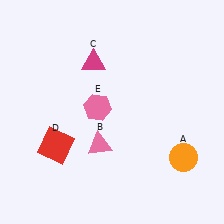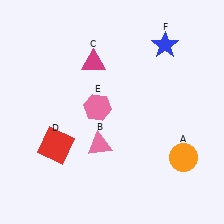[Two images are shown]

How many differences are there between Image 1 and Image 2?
There is 1 difference between the two images.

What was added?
A blue star (F) was added in Image 2.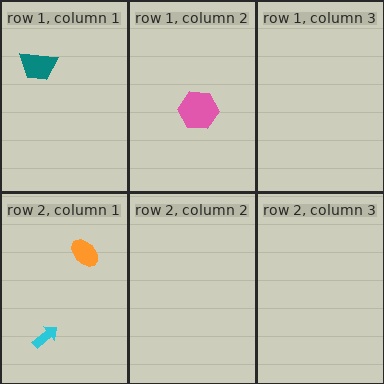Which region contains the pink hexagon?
The row 1, column 2 region.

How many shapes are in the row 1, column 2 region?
1.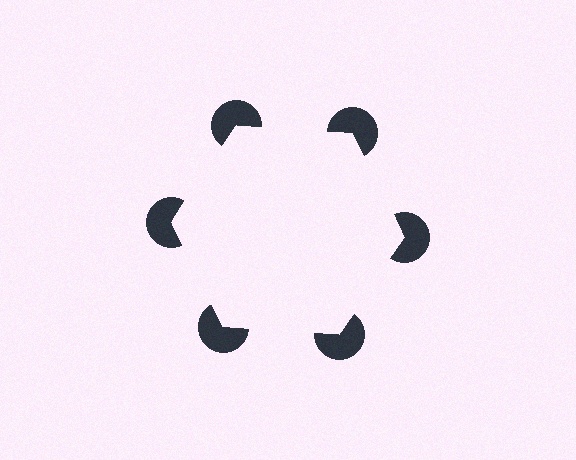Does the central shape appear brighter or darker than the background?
It typically appears slightly brighter than the background, even though no actual brightness change is drawn.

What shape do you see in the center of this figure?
An illusory hexagon — its edges are inferred from the aligned wedge cuts in the pac-man discs, not physically drawn.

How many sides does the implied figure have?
6 sides.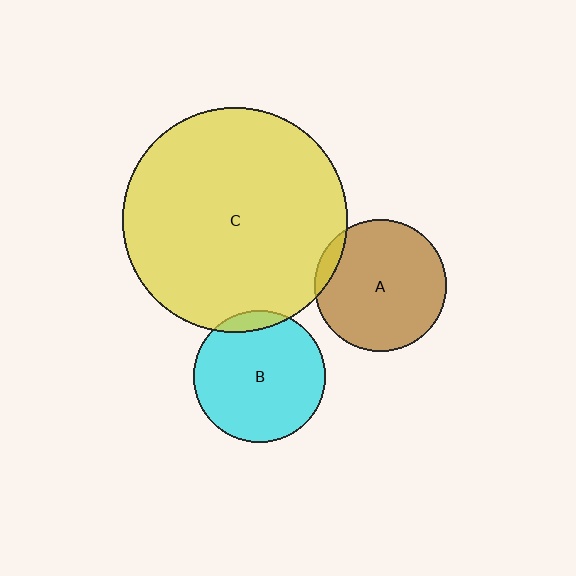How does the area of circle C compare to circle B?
Approximately 2.9 times.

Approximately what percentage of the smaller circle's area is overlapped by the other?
Approximately 5%.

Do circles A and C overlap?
Yes.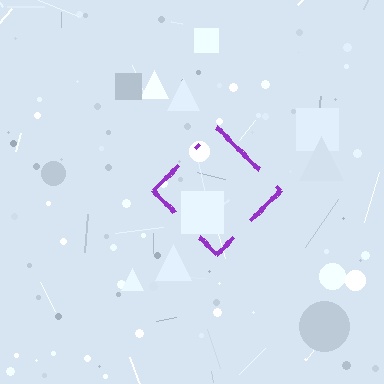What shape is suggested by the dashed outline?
The dashed outline suggests a diamond.